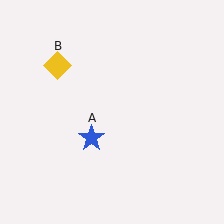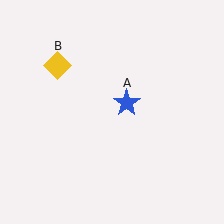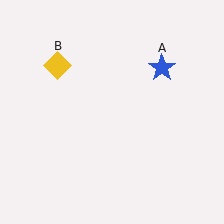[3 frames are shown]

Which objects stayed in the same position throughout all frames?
Yellow diamond (object B) remained stationary.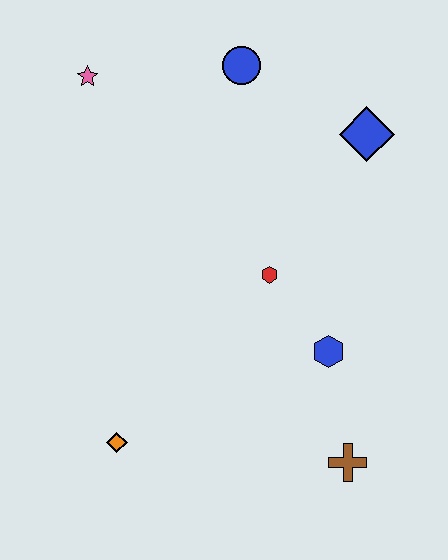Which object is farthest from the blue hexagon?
The pink star is farthest from the blue hexagon.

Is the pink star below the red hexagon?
No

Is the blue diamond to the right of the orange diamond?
Yes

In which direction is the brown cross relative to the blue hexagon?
The brown cross is below the blue hexagon.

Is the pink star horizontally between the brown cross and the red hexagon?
No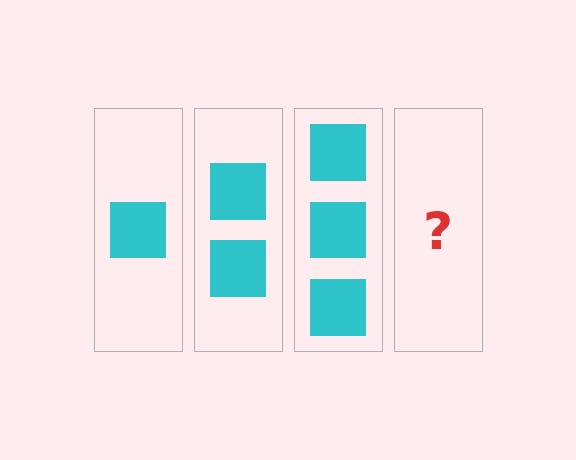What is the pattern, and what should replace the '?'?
The pattern is that each step adds one more square. The '?' should be 4 squares.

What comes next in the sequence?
The next element should be 4 squares.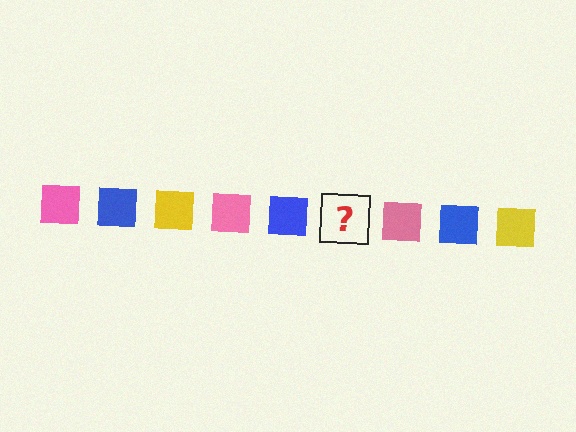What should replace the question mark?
The question mark should be replaced with a yellow square.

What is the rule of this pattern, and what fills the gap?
The rule is that the pattern cycles through pink, blue, yellow squares. The gap should be filled with a yellow square.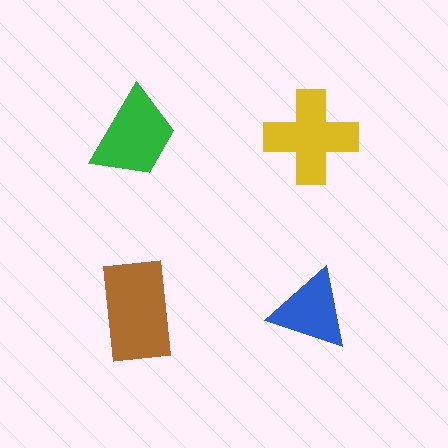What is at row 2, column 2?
A blue triangle.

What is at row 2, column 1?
A brown rectangle.